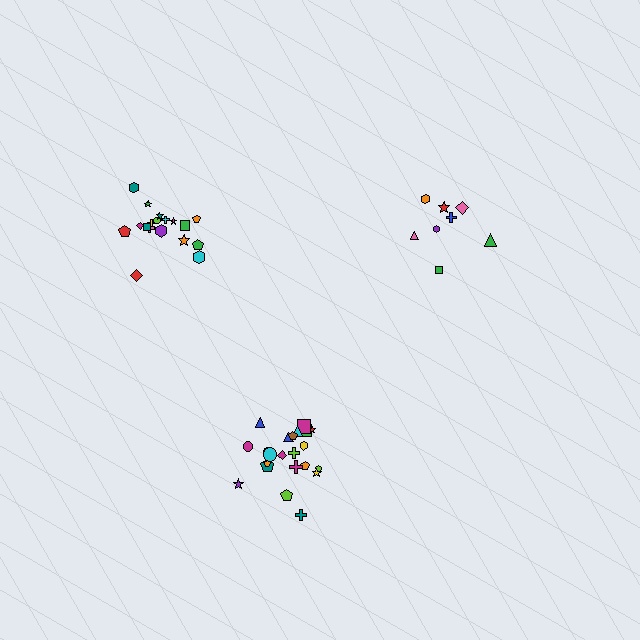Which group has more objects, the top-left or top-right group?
The top-left group.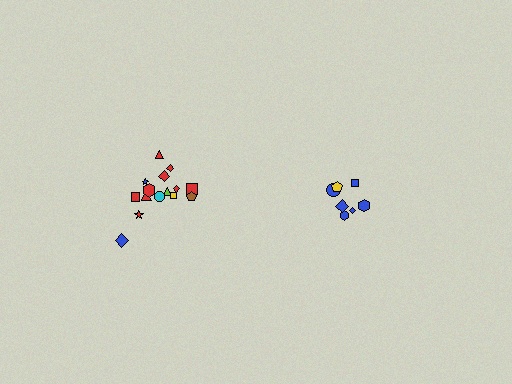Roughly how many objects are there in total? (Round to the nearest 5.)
Roughly 20 objects in total.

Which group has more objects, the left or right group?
The left group.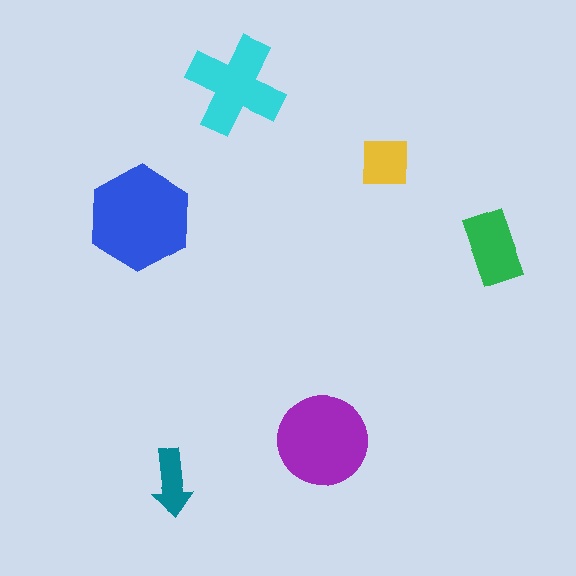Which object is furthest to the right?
The green rectangle is rightmost.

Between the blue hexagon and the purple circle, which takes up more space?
The blue hexagon.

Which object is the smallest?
The teal arrow.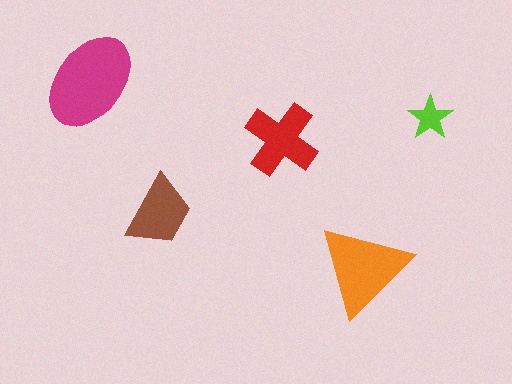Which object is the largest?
The magenta ellipse.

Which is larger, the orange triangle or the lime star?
The orange triangle.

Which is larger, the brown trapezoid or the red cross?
The red cross.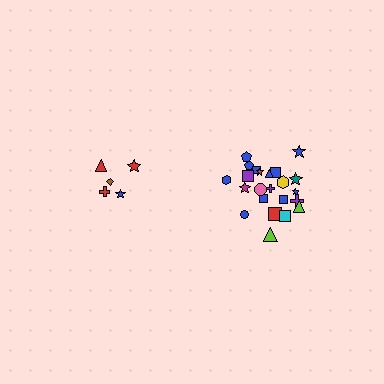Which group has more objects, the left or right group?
The right group.